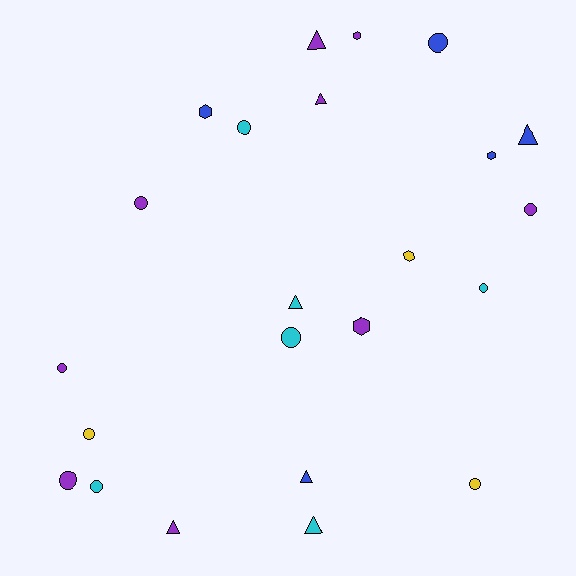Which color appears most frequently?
Purple, with 9 objects.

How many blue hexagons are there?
There are 2 blue hexagons.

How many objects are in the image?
There are 23 objects.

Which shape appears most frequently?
Circle, with 11 objects.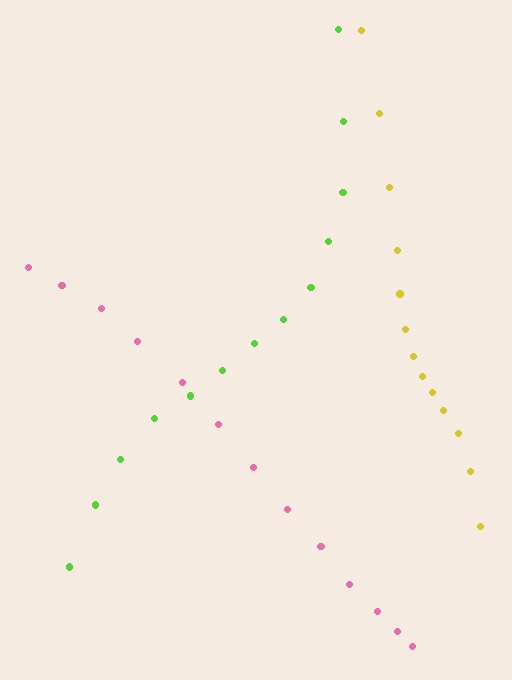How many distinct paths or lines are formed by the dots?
There are 3 distinct paths.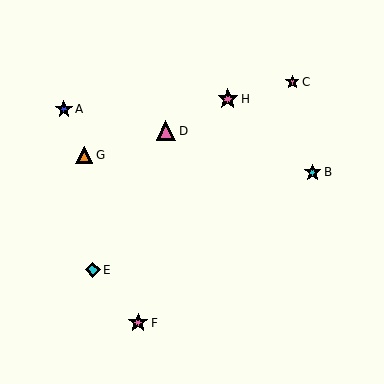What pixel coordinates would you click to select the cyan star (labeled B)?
Click at (313, 172) to select the cyan star B.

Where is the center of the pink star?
The center of the pink star is at (138, 323).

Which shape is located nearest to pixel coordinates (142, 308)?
The pink star (labeled F) at (138, 323) is nearest to that location.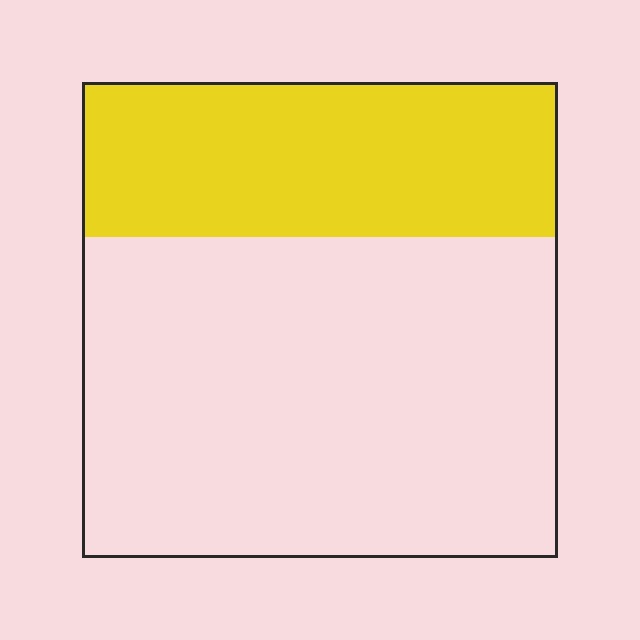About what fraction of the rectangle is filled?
About one third (1/3).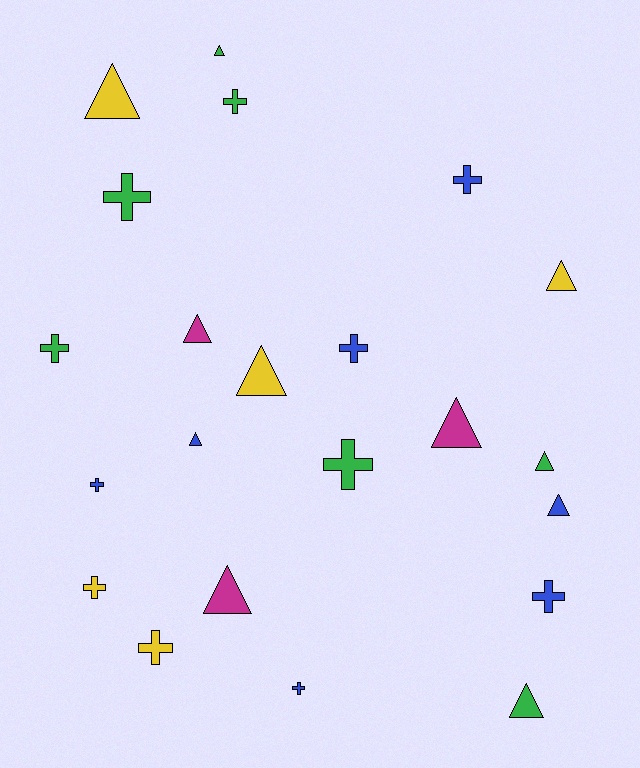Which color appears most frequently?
Green, with 7 objects.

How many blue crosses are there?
There are 5 blue crosses.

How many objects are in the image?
There are 22 objects.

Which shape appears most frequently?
Cross, with 11 objects.